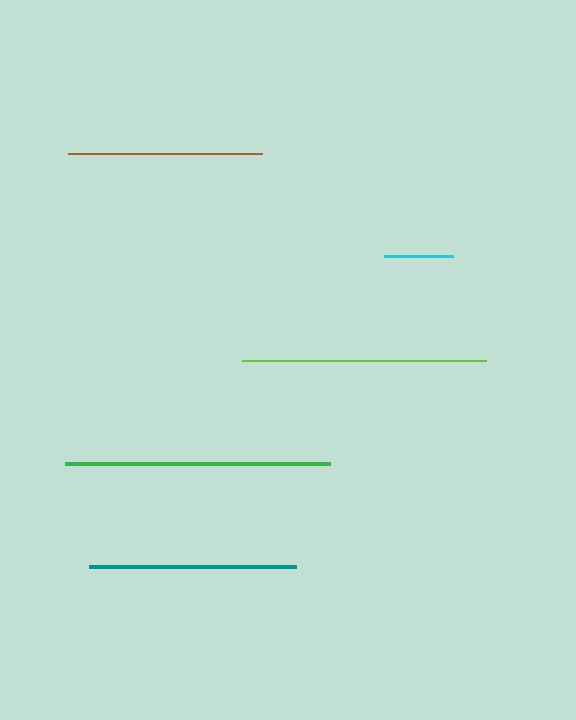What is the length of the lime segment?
The lime segment is approximately 244 pixels long.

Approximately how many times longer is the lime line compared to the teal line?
The lime line is approximately 1.2 times the length of the teal line.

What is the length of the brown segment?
The brown segment is approximately 193 pixels long.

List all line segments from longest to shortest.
From longest to shortest: green, lime, teal, brown, cyan.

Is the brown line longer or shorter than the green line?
The green line is longer than the brown line.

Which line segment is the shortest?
The cyan line is the shortest at approximately 69 pixels.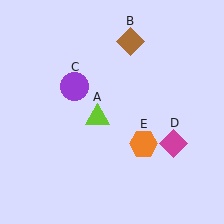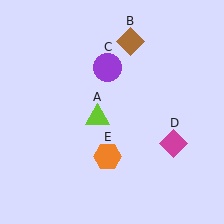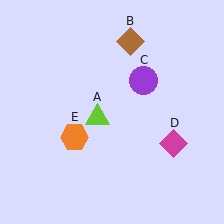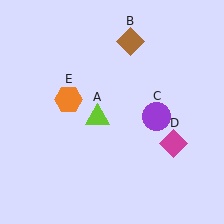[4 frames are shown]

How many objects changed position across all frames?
2 objects changed position: purple circle (object C), orange hexagon (object E).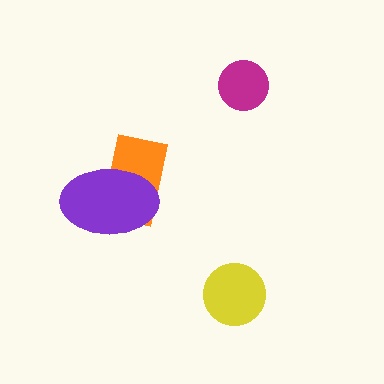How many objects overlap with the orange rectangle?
1 object overlaps with the orange rectangle.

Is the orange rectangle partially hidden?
Yes, it is partially covered by another shape.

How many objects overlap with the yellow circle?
0 objects overlap with the yellow circle.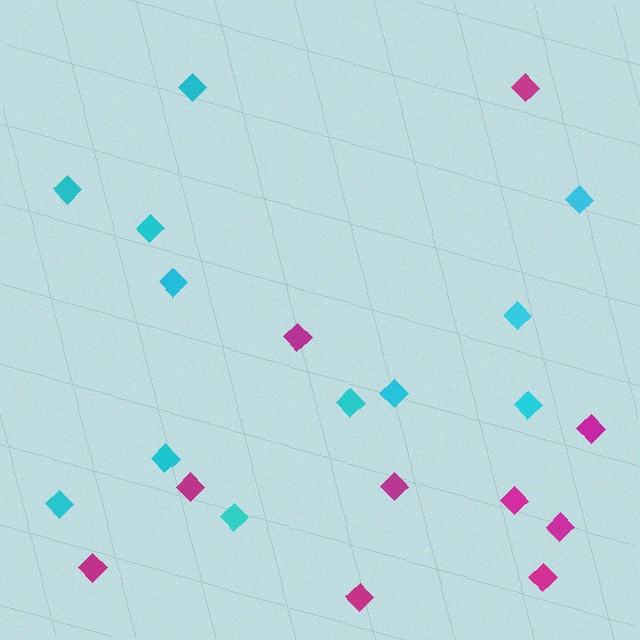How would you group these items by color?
There are 2 groups: one group of magenta diamonds (10) and one group of cyan diamonds (12).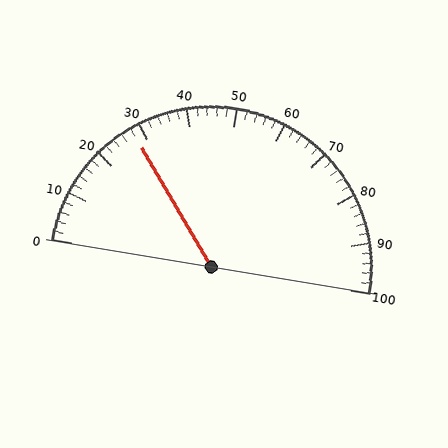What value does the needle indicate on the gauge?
The needle indicates approximately 28.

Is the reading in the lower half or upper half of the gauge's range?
The reading is in the lower half of the range (0 to 100).